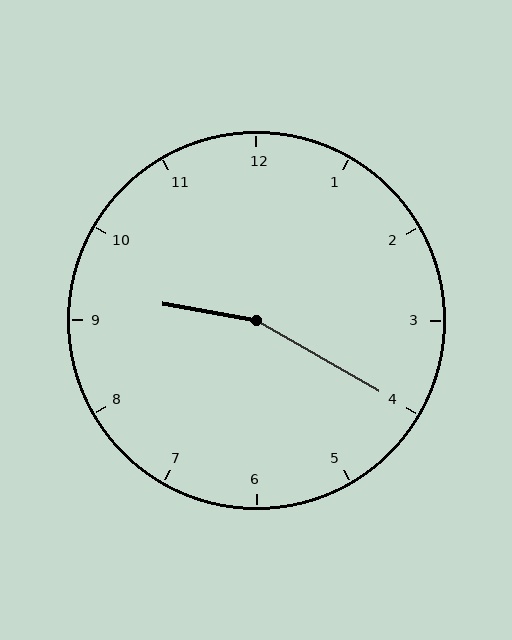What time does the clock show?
9:20.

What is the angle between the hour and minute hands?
Approximately 160 degrees.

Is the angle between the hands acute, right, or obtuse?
It is obtuse.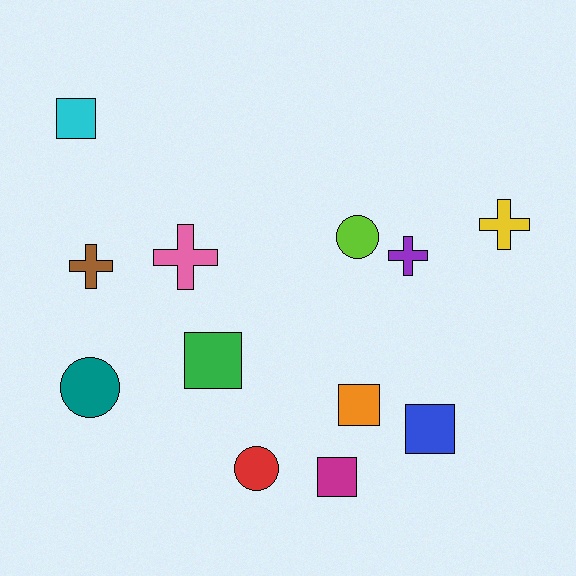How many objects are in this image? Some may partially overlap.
There are 12 objects.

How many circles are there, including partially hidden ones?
There are 3 circles.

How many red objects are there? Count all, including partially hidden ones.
There is 1 red object.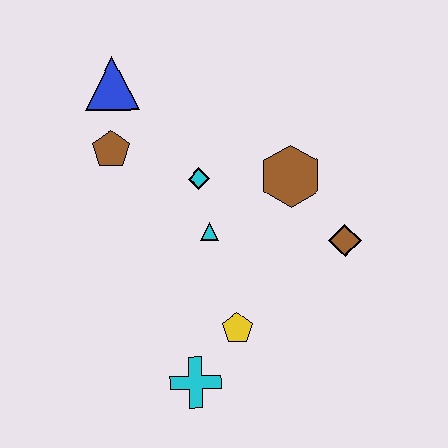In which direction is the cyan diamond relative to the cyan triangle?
The cyan diamond is above the cyan triangle.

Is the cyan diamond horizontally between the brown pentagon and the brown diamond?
Yes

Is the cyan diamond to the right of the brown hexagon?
No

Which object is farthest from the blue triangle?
The cyan cross is farthest from the blue triangle.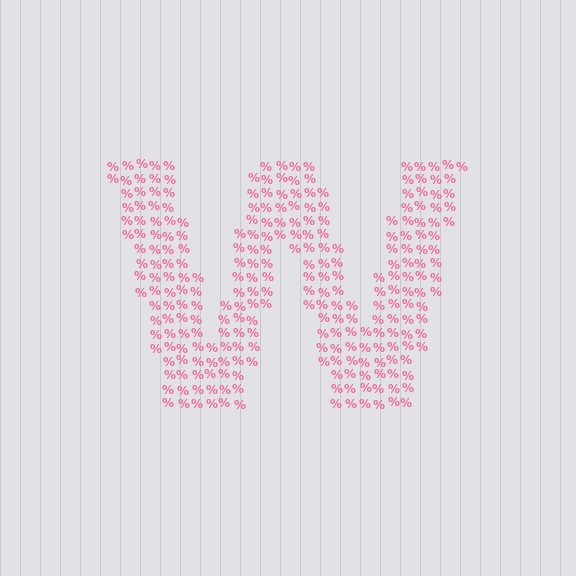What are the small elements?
The small elements are percent signs.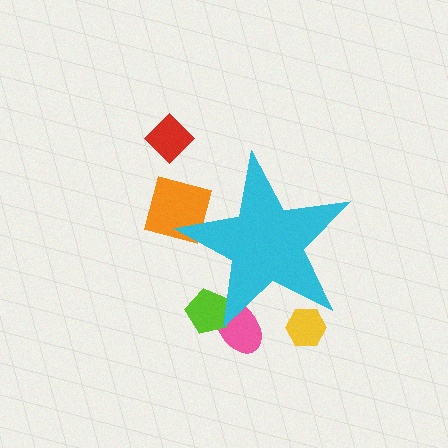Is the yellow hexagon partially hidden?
Yes, the yellow hexagon is partially hidden behind the cyan star.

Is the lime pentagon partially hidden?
Yes, the lime pentagon is partially hidden behind the cyan star.